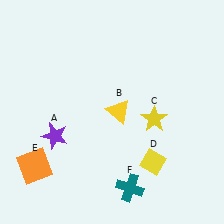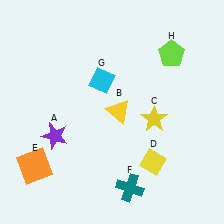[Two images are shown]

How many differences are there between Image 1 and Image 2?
There are 2 differences between the two images.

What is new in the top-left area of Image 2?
A cyan diamond (G) was added in the top-left area of Image 2.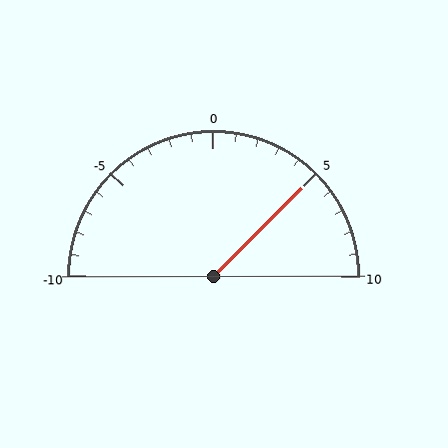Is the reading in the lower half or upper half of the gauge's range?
The reading is in the upper half of the range (-10 to 10).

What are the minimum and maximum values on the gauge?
The gauge ranges from -10 to 10.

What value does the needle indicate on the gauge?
The needle indicates approximately 5.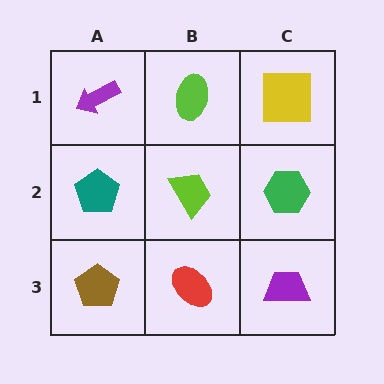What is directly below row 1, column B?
A lime trapezoid.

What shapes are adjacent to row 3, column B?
A lime trapezoid (row 2, column B), a brown pentagon (row 3, column A), a purple trapezoid (row 3, column C).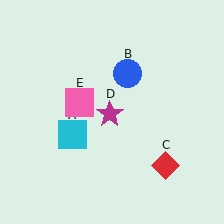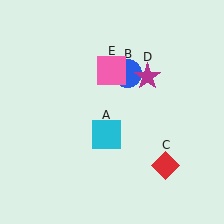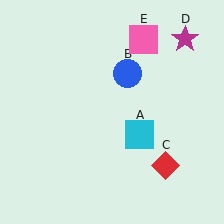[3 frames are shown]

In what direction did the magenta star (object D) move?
The magenta star (object D) moved up and to the right.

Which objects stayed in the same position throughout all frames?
Blue circle (object B) and red diamond (object C) remained stationary.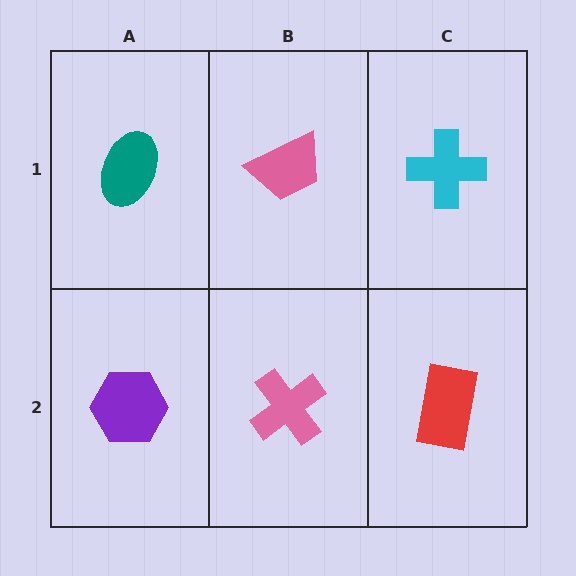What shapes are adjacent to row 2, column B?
A pink trapezoid (row 1, column B), a purple hexagon (row 2, column A), a red rectangle (row 2, column C).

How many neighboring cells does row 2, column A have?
2.